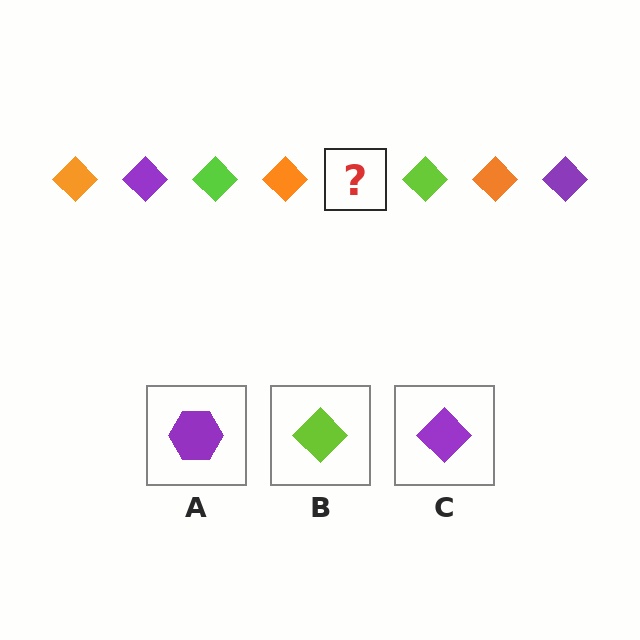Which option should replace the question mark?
Option C.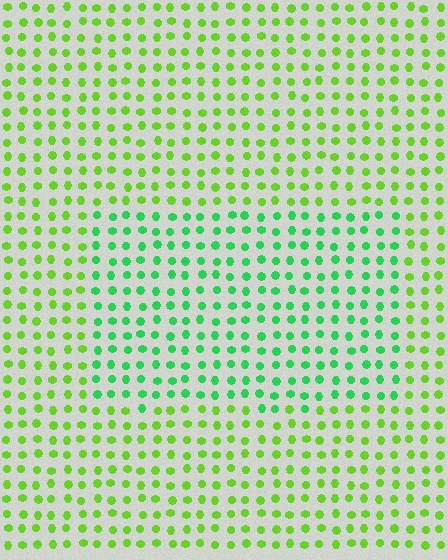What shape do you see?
I see a rectangle.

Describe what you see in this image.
The image is filled with small lime elements in a uniform arrangement. A rectangle-shaped region is visible where the elements are tinted to a slightly different hue, forming a subtle color boundary.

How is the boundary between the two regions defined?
The boundary is defined purely by a slight shift in hue (about 38 degrees). Spacing, size, and orientation are identical on both sides.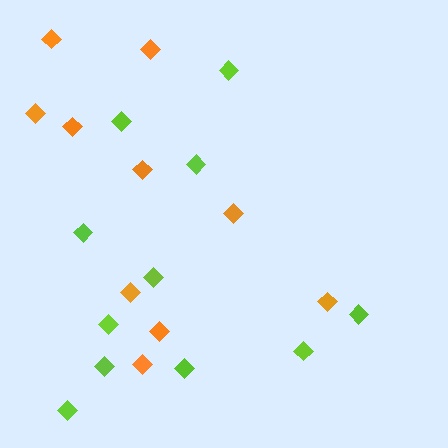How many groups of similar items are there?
There are 2 groups: one group of orange diamonds (10) and one group of lime diamonds (11).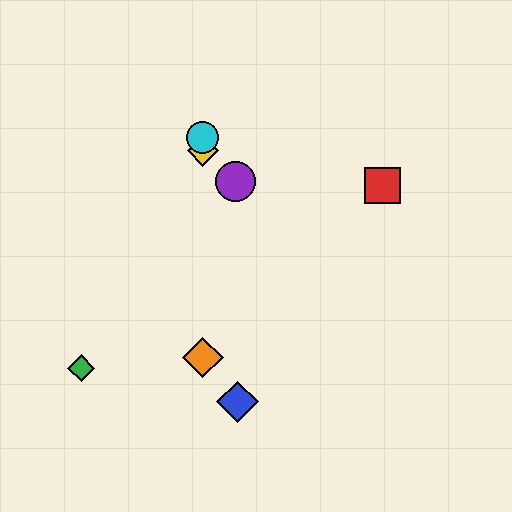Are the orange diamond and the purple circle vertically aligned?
No, the orange diamond is at x≈203 and the purple circle is at x≈235.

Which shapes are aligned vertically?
The yellow diamond, the orange diamond, the cyan circle are aligned vertically.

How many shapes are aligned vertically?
3 shapes (the yellow diamond, the orange diamond, the cyan circle) are aligned vertically.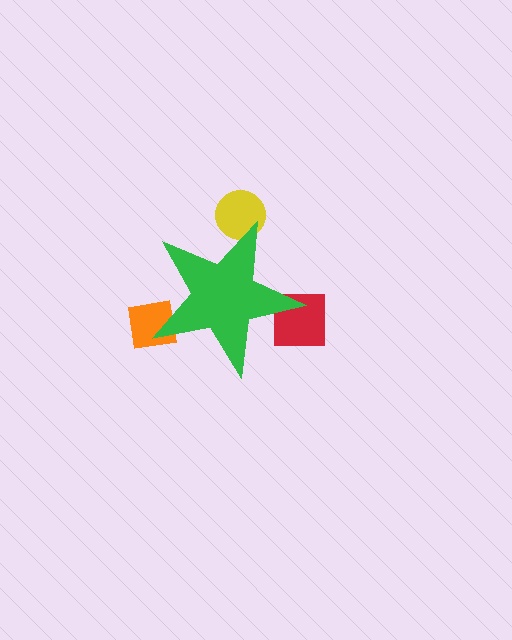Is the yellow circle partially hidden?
Yes, the yellow circle is partially hidden behind the green star.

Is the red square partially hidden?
Yes, the red square is partially hidden behind the green star.